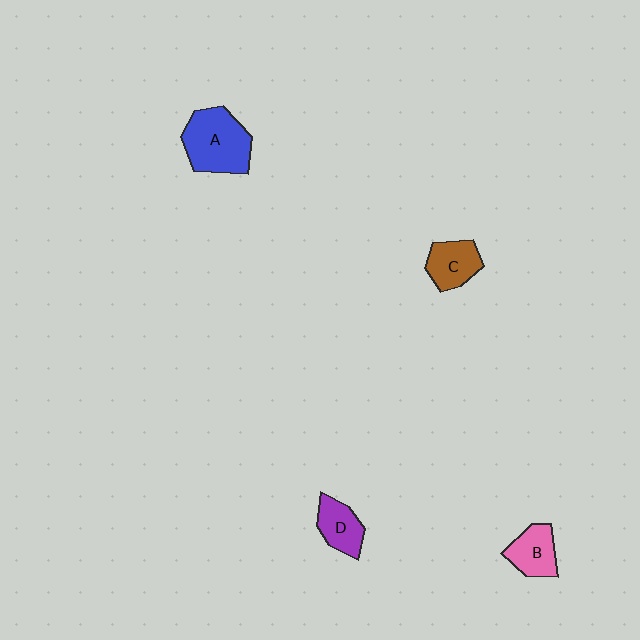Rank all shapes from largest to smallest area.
From largest to smallest: A (blue), C (brown), B (pink), D (purple).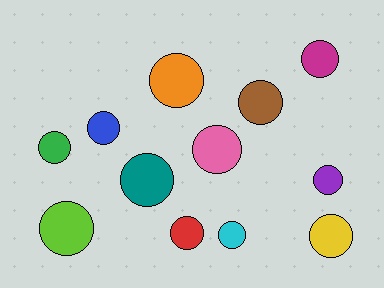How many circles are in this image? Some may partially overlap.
There are 12 circles.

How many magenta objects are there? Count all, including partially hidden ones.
There is 1 magenta object.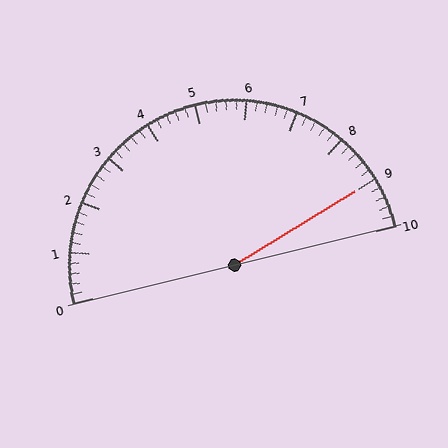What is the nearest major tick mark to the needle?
The nearest major tick mark is 9.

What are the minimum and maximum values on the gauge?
The gauge ranges from 0 to 10.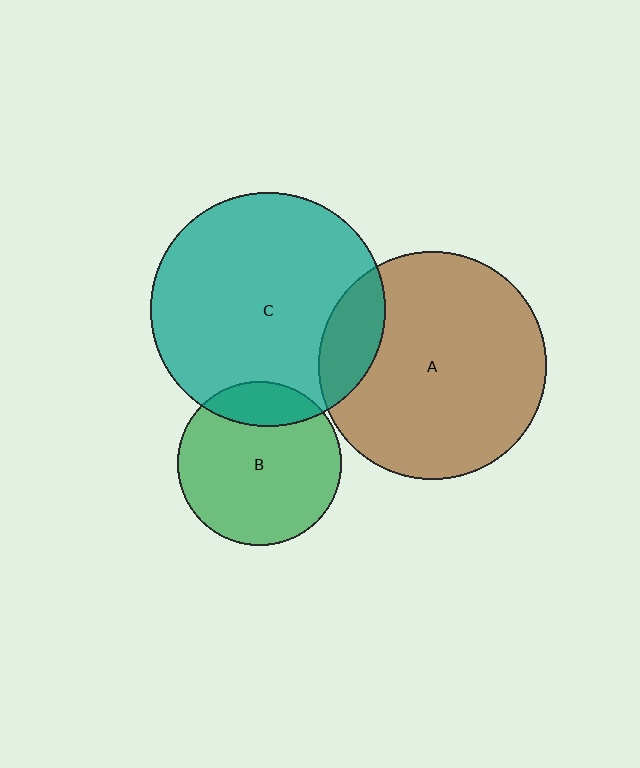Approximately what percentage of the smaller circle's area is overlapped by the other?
Approximately 15%.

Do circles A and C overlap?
Yes.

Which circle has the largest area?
Circle C (teal).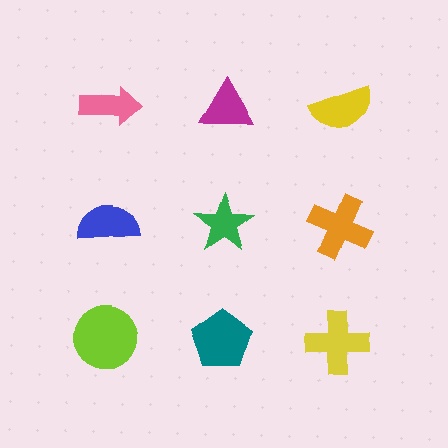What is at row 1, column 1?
A pink arrow.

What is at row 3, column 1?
A lime circle.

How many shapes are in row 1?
3 shapes.